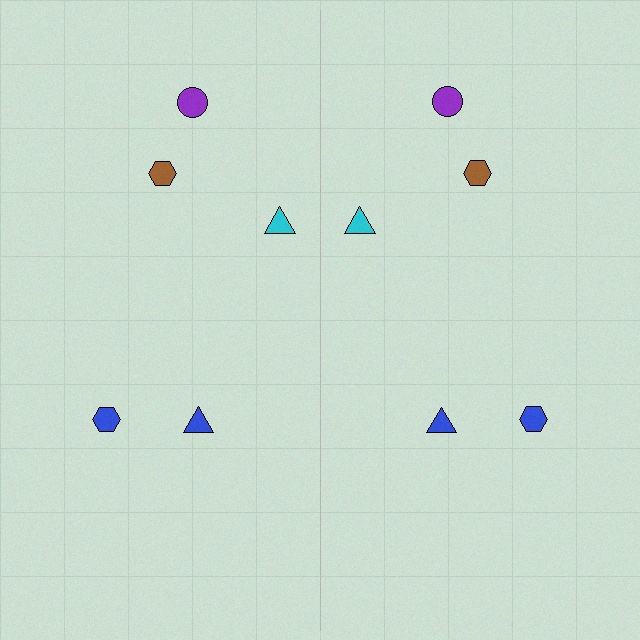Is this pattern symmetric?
Yes, this pattern has bilateral (reflection) symmetry.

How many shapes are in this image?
There are 10 shapes in this image.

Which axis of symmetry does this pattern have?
The pattern has a vertical axis of symmetry running through the center of the image.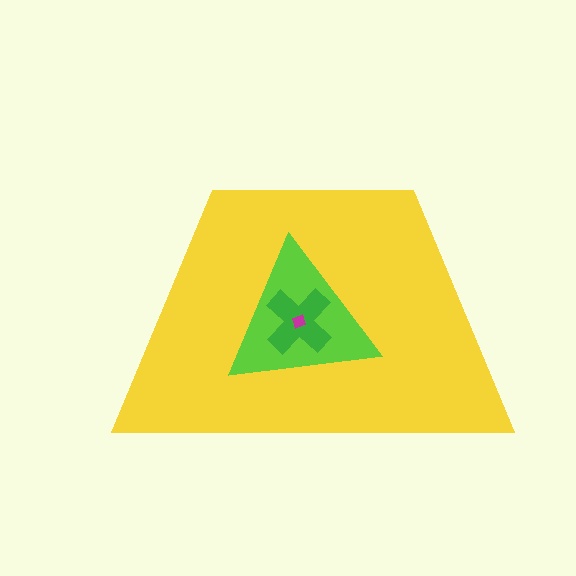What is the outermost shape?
The yellow trapezoid.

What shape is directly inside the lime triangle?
The green cross.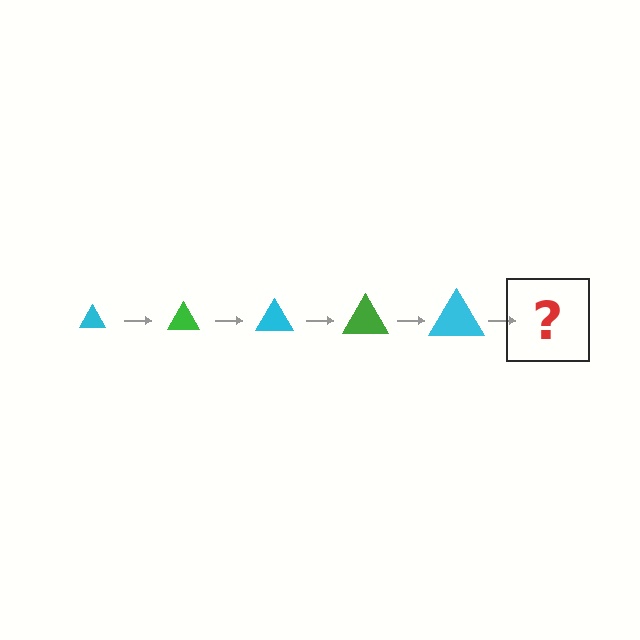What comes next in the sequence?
The next element should be a green triangle, larger than the previous one.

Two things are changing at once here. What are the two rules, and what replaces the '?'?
The two rules are that the triangle grows larger each step and the color cycles through cyan and green. The '?' should be a green triangle, larger than the previous one.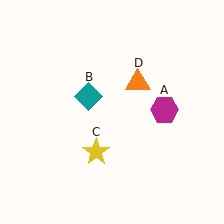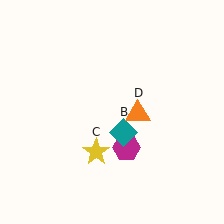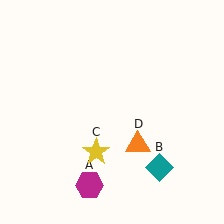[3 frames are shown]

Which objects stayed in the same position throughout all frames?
Yellow star (object C) remained stationary.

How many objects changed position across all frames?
3 objects changed position: magenta hexagon (object A), teal diamond (object B), orange triangle (object D).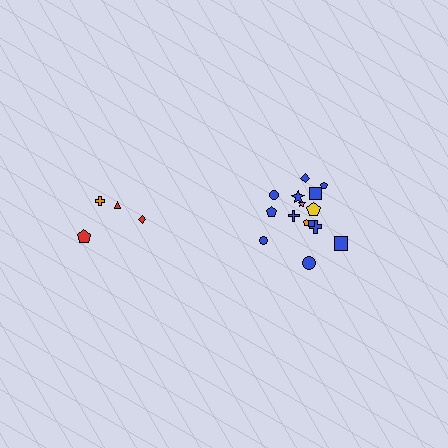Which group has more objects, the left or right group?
The right group.